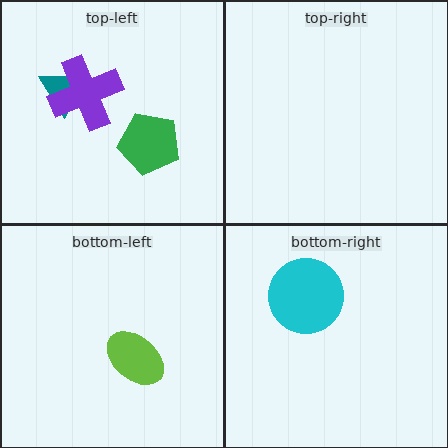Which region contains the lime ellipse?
The bottom-left region.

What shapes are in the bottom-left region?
The lime ellipse.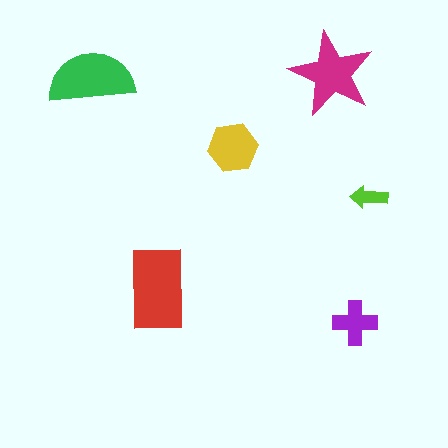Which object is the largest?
The red rectangle.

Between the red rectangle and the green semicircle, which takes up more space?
The red rectangle.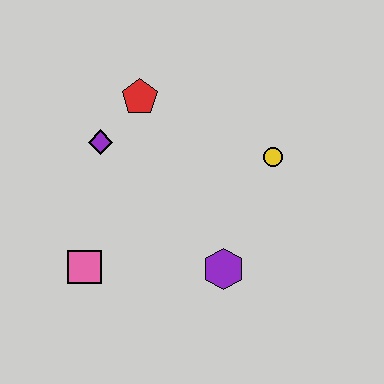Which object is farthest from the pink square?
The yellow circle is farthest from the pink square.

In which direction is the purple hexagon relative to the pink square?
The purple hexagon is to the right of the pink square.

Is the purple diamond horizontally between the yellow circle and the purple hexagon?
No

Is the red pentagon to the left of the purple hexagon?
Yes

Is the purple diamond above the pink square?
Yes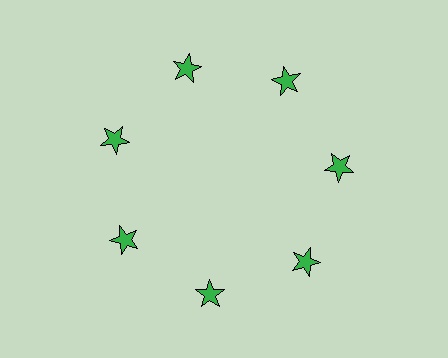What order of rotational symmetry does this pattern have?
This pattern has 7-fold rotational symmetry.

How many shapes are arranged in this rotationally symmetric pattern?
There are 7 shapes, arranged in 7 groups of 1.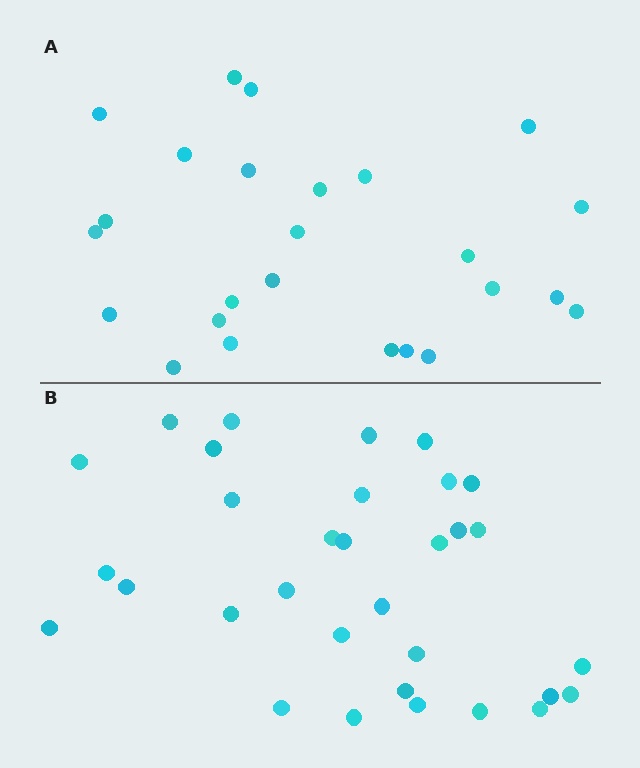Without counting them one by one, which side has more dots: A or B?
Region B (the bottom region) has more dots.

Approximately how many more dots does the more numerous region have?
Region B has roughly 8 or so more dots than region A.